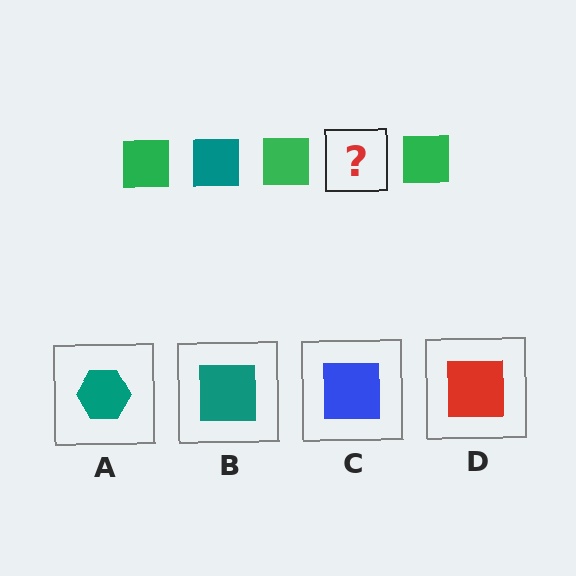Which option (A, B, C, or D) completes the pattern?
B.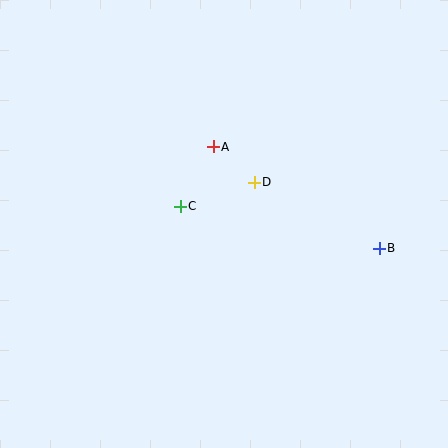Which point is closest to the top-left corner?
Point A is closest to the top-left corner.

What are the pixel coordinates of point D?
Point D is at (254, 182).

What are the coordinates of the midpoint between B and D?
The midpoint between B and D is at (317, 215).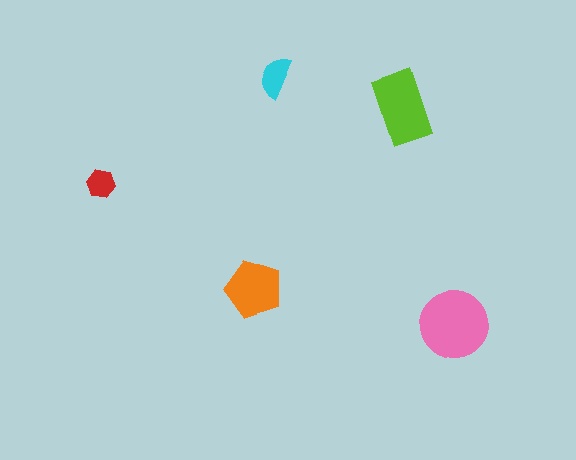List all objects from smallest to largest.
The red hexagon, the cyan semicircle, the orange pentagon, the lime rectangle, the pink circle.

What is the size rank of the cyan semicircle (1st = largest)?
4th.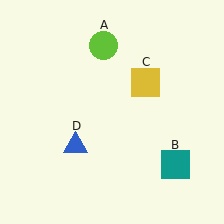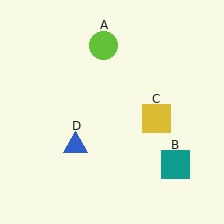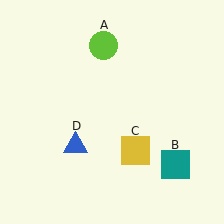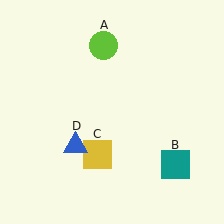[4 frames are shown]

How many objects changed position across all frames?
1 object changed position: yellow square (object C).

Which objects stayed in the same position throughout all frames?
Lime circle (object A) and teal square (object B) and blue triangle (object D) remained stationary.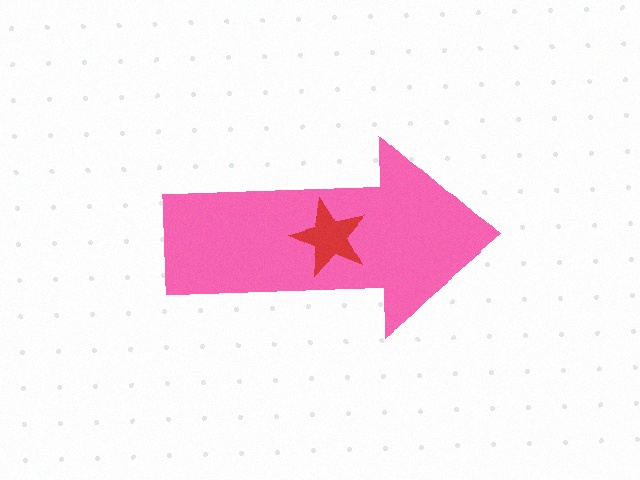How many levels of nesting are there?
2.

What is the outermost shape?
The pink arrow.